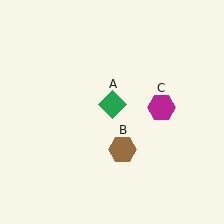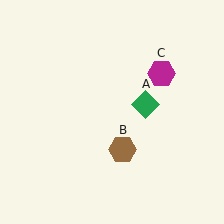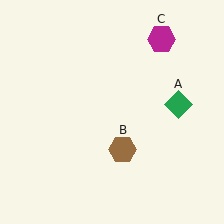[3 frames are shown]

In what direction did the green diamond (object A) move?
The green diamond (object A) moved right.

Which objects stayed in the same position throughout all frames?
Brown hexagon (object B) remained stationary.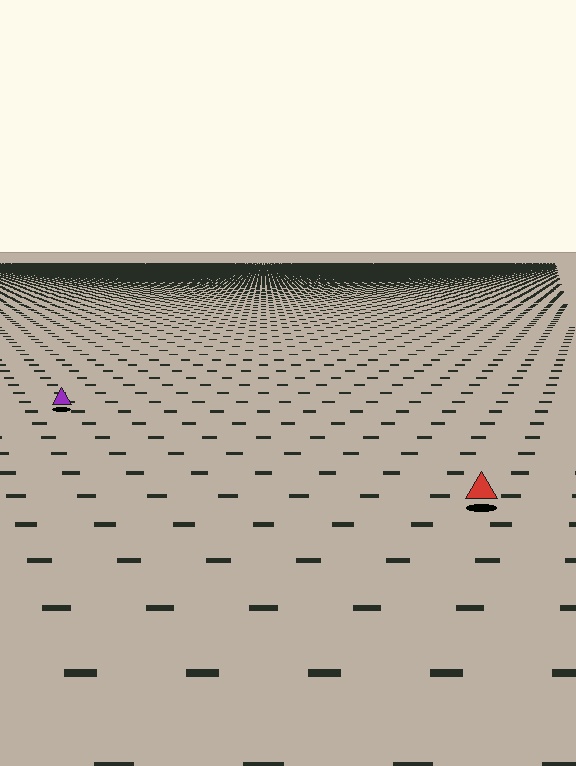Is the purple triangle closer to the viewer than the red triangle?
No. The red triangle is closer — you can tell from the texture gradient: the ground texture is coarser near it.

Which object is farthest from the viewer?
The purple triangle is farthest from the viewer. It appears smaller and the ground texture around it is denser.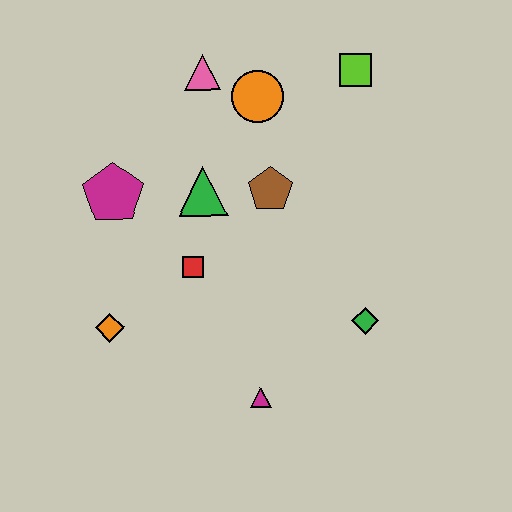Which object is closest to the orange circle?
The pink triangle is closest to the orange circle.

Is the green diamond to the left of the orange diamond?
No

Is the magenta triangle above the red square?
No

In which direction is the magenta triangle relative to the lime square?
The magenta triangle is below the lime square.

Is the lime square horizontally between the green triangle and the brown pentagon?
No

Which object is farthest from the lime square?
The orange diamond is farthest from the lime square.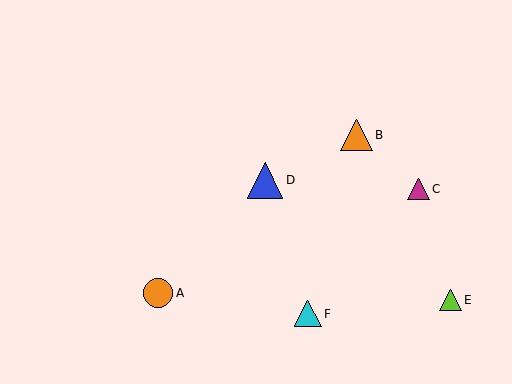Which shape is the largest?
The blue triangle (labeled D) is the largest.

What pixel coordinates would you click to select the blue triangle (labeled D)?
Click at (265, 180) to select the blue triangle D.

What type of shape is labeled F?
Shape F is a cyan triangle.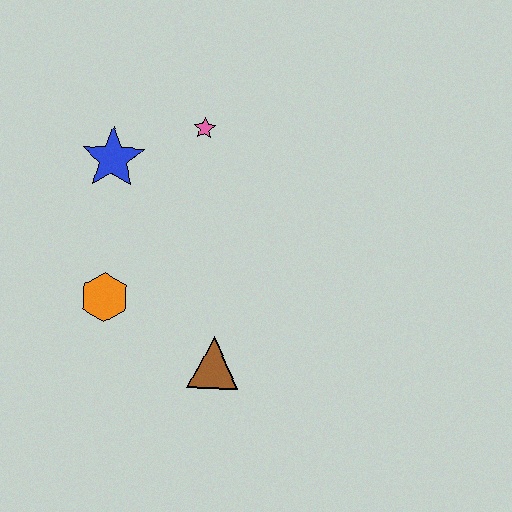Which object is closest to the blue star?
The pink star is closest to the blue star.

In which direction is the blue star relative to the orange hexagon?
The blue star is above the orange hexagon.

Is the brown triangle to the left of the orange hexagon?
No